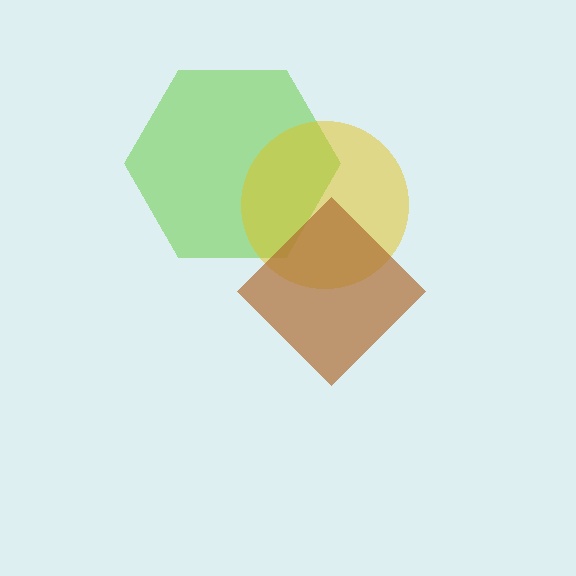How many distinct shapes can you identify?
There are 3 distinct shapes: a lime hexagon, a yellow circle, a brown diamond.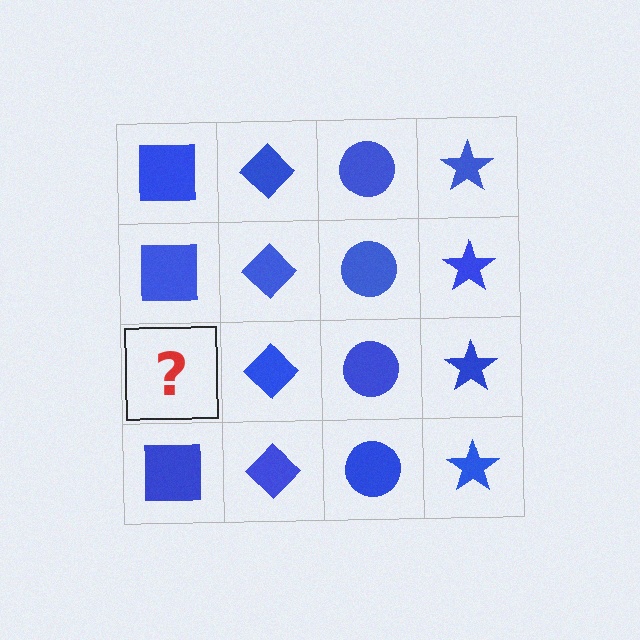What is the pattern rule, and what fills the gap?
The rule is that each column has a consistent shape. The gap should be filled with a blue square.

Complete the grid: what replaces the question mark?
The question mark should be replaced with a blue square.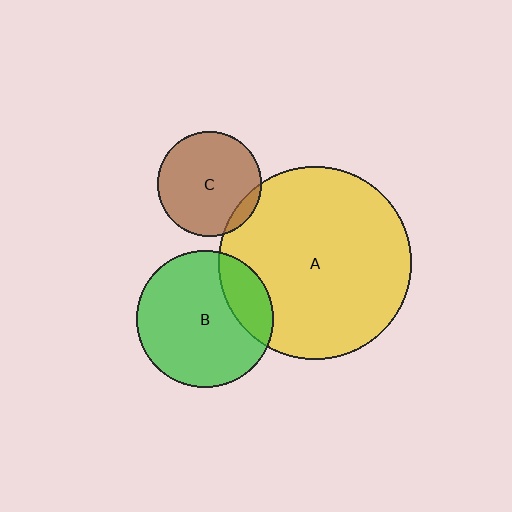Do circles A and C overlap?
Yes.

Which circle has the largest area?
Circle A (yellow).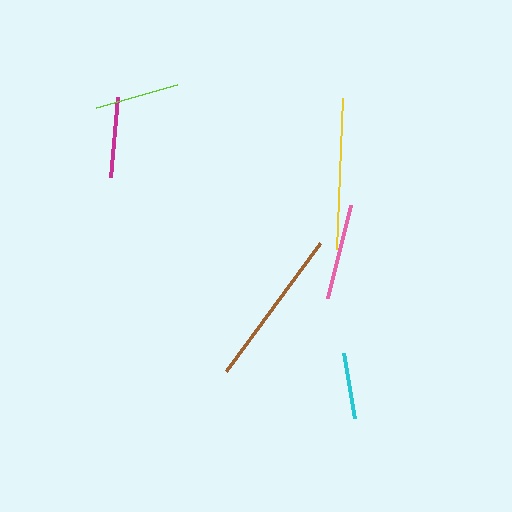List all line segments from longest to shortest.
From longest to shortest: brown, yellow, pink, lime, magenta, cyan.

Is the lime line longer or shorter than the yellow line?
The yellow line is longer than the lime line.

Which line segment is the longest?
The brown line is the longest at approximately 158 pixels.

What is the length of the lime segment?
The lime segment is approximately 85 pixels long.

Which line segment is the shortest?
The cyan line is the shortest at approximately 66 pixels.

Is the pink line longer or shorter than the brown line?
The brown line is longer than the pink line.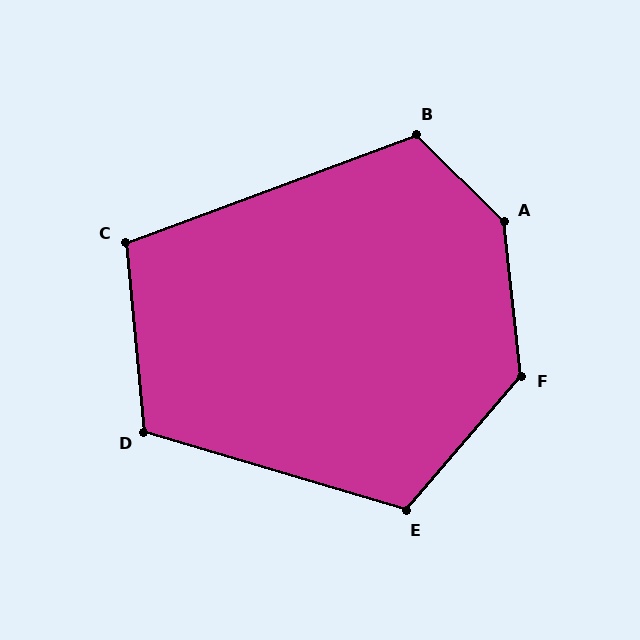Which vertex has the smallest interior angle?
C, at approximately 105 degrees.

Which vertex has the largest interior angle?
A, at approximately 141 degrees.